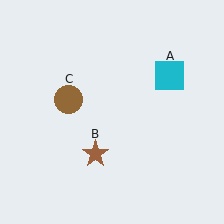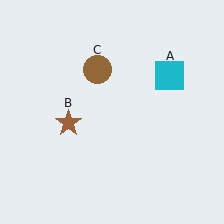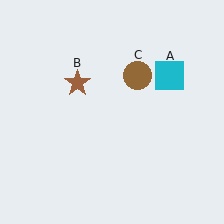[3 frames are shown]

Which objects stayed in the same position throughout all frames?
Cyan square (object A) remained stationary.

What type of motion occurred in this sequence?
The brown star (object B), brown circle (object C) rotated clockwise around the center of the scene.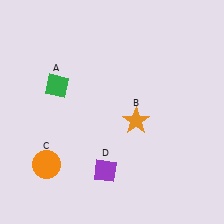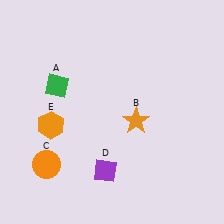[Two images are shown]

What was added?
An orange hexagon (E) was added in Image 2.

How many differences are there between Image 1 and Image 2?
There is 1 difference between the two images.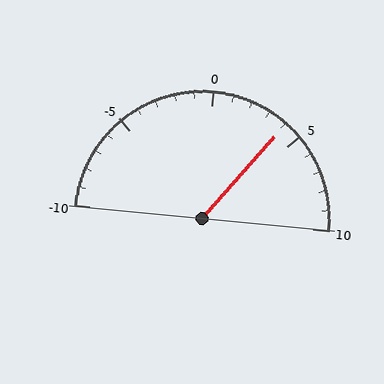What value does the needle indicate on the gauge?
The needle indicates approximately 4.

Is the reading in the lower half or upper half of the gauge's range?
The reading is in the upper half of the range (-10 to 10).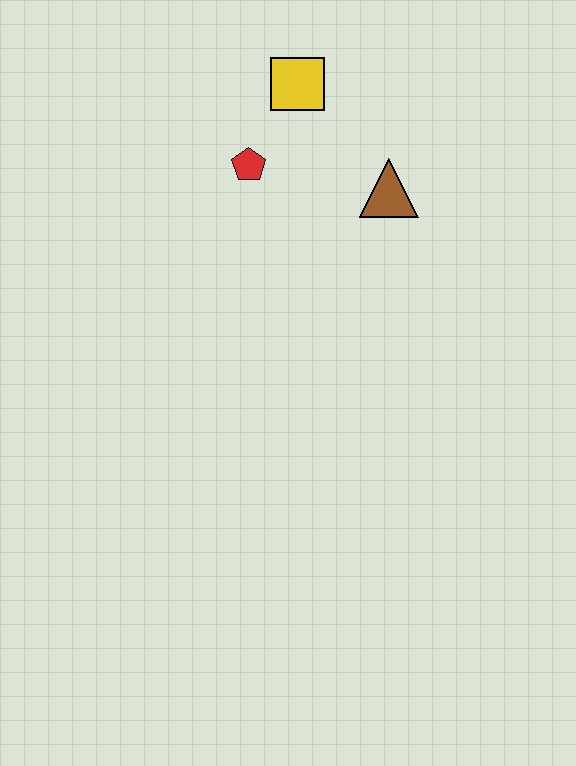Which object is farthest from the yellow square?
The brown triangle is farthest from the yellow square.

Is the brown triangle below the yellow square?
Yes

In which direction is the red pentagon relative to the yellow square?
The red pentagon is below the yellow square.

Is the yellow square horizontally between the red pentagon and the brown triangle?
Yes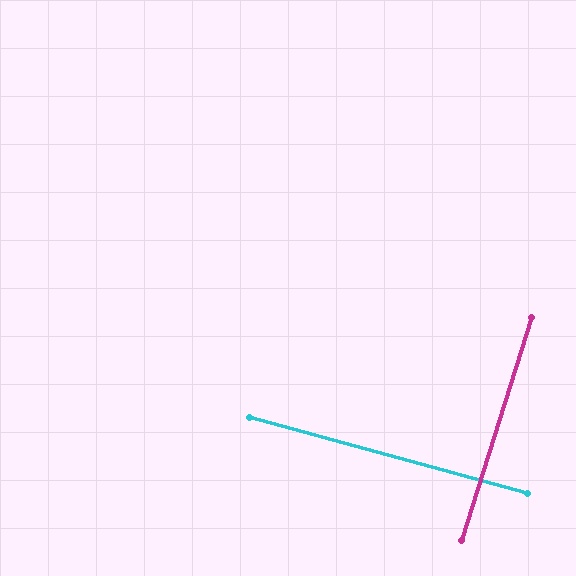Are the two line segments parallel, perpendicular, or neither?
Perpendicular — they meet at approximately 88°.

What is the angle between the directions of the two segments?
Approximately 88 degrees.